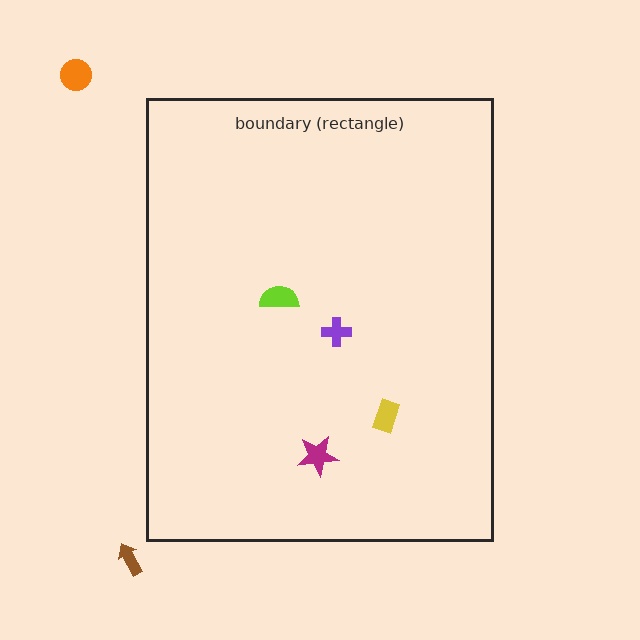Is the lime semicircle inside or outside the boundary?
Inside.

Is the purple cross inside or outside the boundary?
Inside.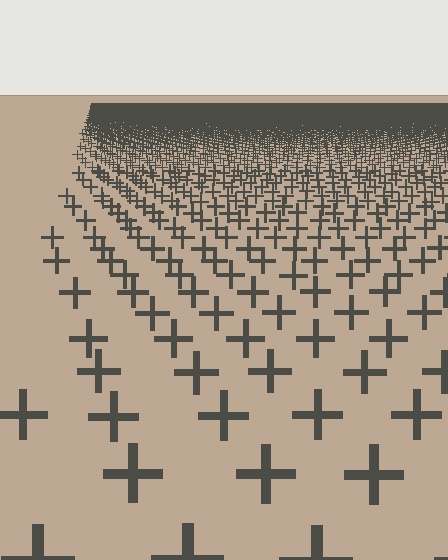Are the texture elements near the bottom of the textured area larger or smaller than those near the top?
Larger. Near the bottom, elements are closer to the viewer and appear at a bigger on-screen size.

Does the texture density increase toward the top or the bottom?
Density increases toward the top.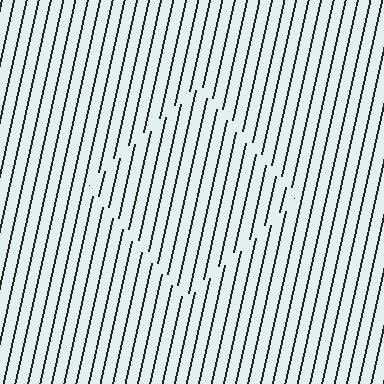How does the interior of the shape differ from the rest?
The interior of the shape contains the same grating, shifted by half a period — the contour is defined by the phase discontinuity where line-ends from the inner and outer gratings abut.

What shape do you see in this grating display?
An illusory square. The interior of the shape contains the same grating, shifted by half a period — the contour is defined by the phase discontinuity where line-ends from the inner and outer gratings abut.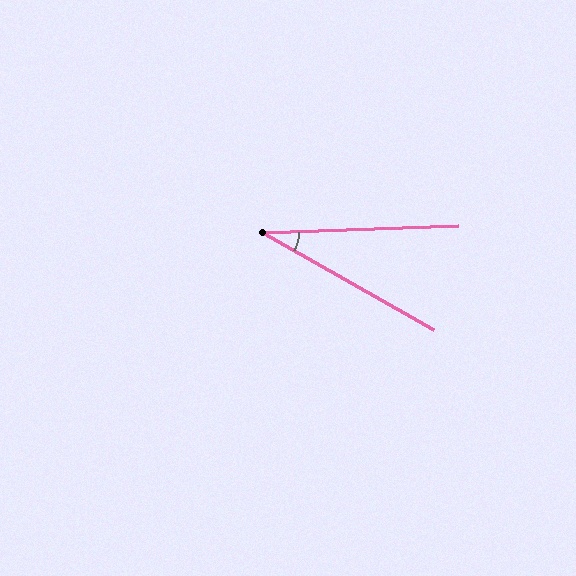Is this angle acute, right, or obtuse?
It is acute.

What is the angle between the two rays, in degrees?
Approximately 32 degrees.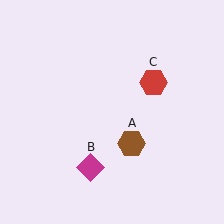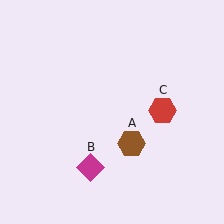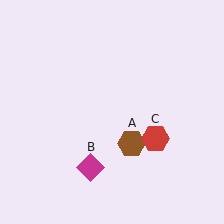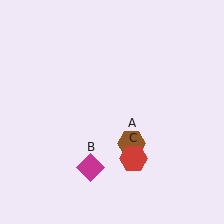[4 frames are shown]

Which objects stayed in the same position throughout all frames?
Brown hexagon (object A) and magenta diamond (object B) remained stationary.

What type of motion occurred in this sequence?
The red hexagon (object C) rotated clockwise around the center of the scene.